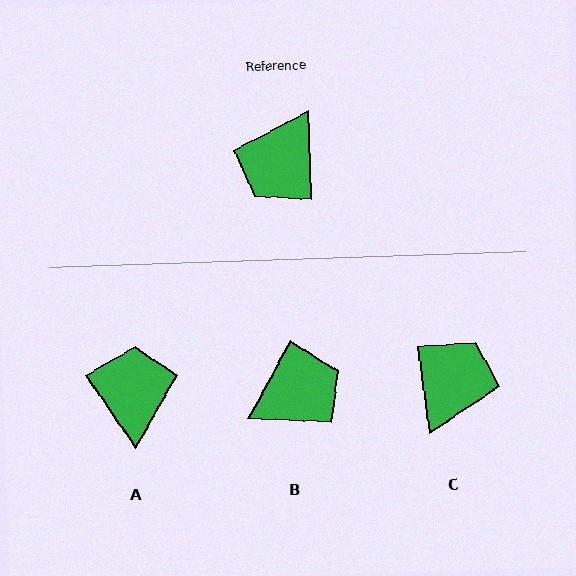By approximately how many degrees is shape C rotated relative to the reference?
Approximately 174 degrees clockwise.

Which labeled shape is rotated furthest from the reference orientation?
C, about 174 degrees away.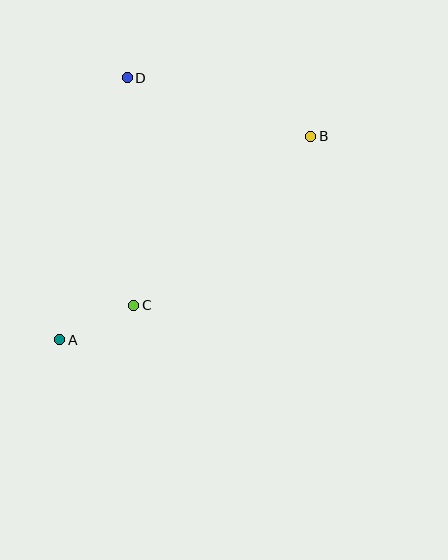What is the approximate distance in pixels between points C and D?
The distance between C and D is approximately 227 pixels.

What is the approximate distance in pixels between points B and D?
The distance between B and D is approximately 192 pixels.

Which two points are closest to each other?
Points A and C are closest to each other.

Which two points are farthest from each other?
Points A and B are farthest from each other.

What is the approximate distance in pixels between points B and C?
The distance between B and C is approximately 245 pixels.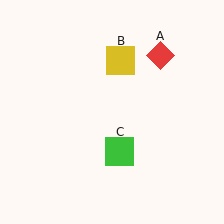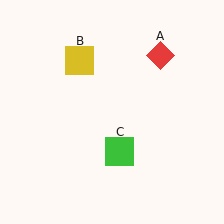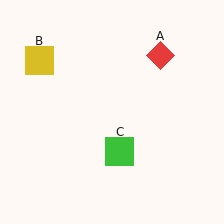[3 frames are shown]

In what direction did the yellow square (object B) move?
The yellow square (object B) moved left.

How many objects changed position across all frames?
1 object changed position: yellow square (object B).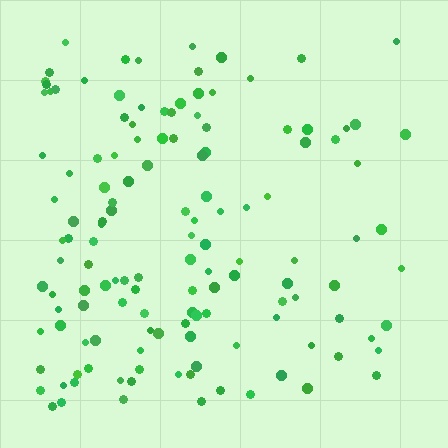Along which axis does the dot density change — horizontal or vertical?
Horizontal.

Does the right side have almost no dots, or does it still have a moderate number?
Still a moderate number, just noticeably fewer than the left.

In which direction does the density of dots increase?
From right to left, with the left side densest.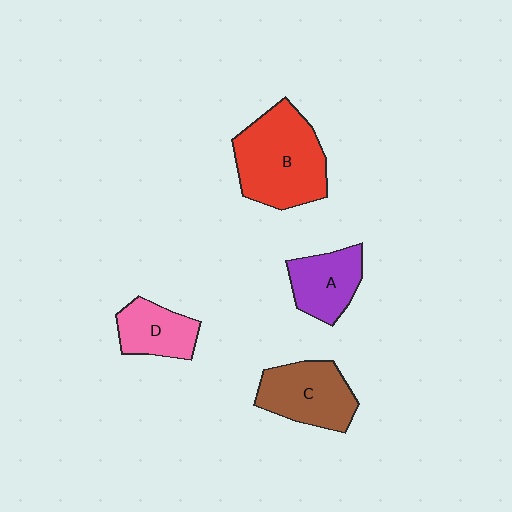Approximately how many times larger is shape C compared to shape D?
Approximately 1.4 times.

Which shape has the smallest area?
Shape D (pink).